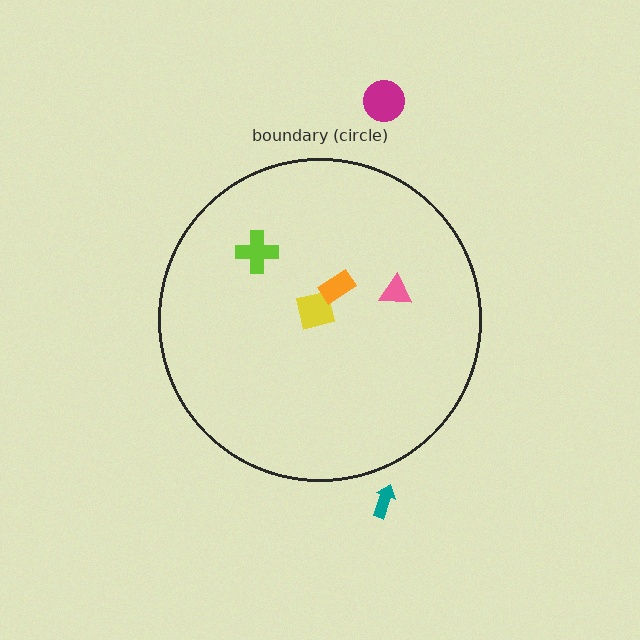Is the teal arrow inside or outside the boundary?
Outside.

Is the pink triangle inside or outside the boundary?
Inside.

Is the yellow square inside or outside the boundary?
Inside.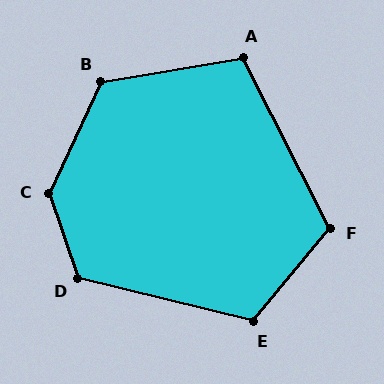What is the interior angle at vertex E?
Approximately 116 degrees (obtuse).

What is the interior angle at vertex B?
Approximately 124 degrees (obtuse).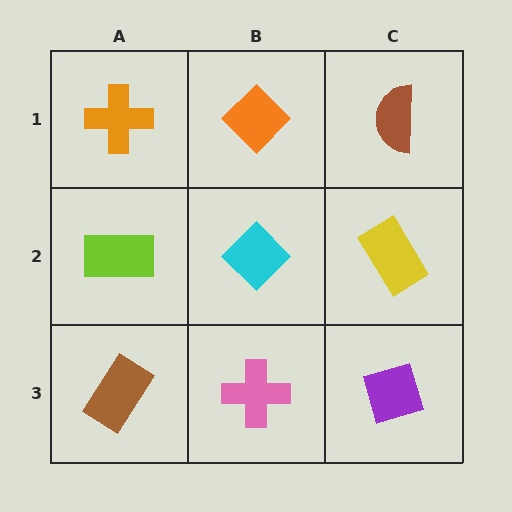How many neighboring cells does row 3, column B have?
3.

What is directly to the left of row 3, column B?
A brown rectangle.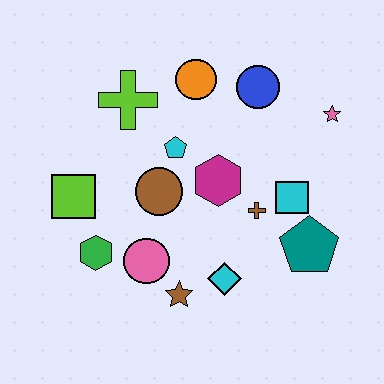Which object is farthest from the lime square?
The pink star is farthest from the lime square.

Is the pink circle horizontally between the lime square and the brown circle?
Yes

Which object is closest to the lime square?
The green hexagon is closest to the lime square.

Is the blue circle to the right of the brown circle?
Yes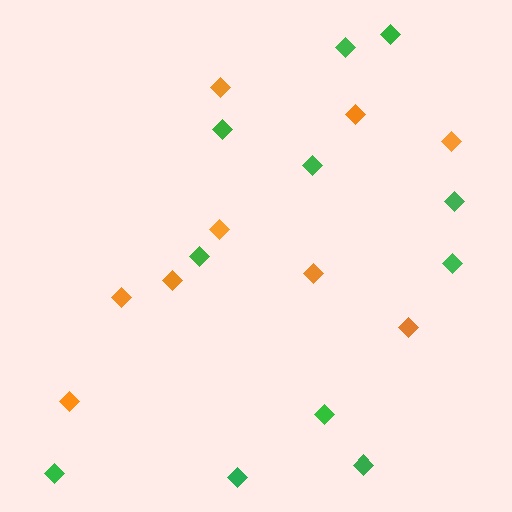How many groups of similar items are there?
There are 2 groups: one group of orange diamonds (9) and one group of green diamonds (11).